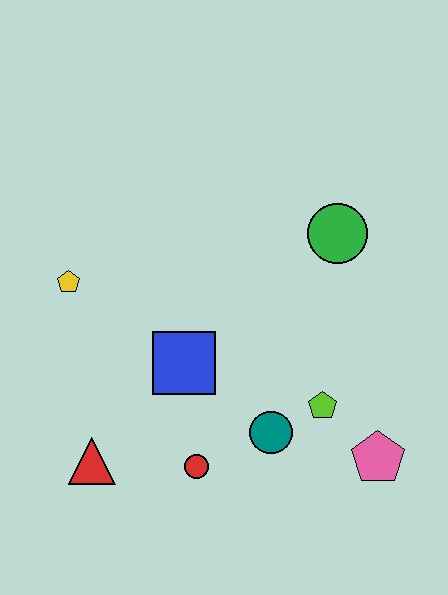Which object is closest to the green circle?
The lime pentagon is closest to the green circle.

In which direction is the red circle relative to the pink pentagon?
The red circle is to the left of the pink pentagon.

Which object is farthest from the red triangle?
The green circle is farthest from the red triangle.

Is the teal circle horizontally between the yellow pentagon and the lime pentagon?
Yes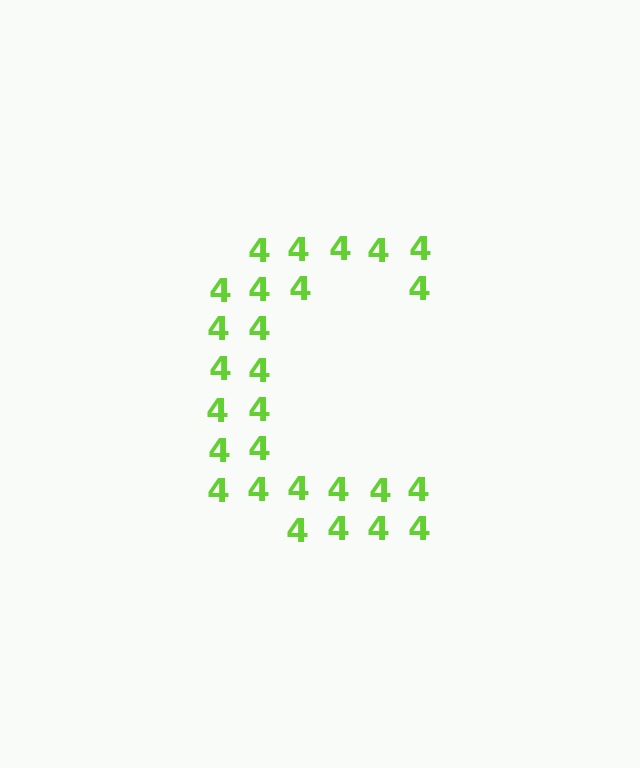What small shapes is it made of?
It is made of small digit 4's.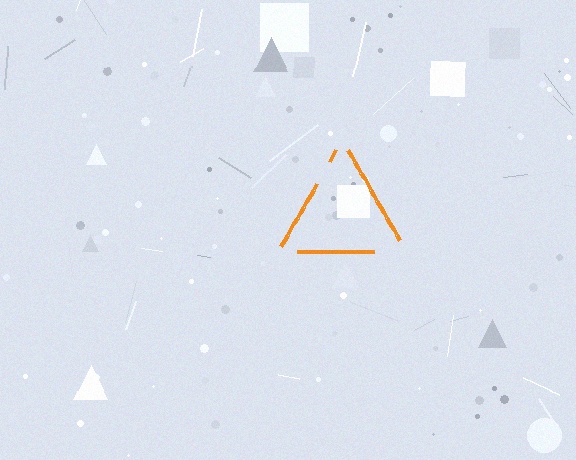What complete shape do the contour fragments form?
The contour fragments form a triangle.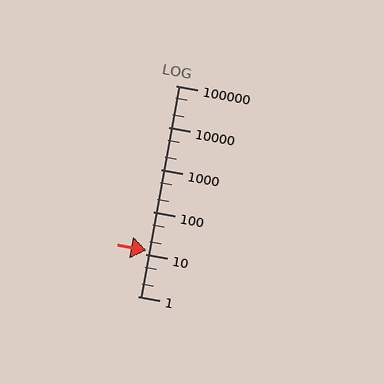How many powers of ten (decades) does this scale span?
The scale spans 5 decades, from 1 to 100000.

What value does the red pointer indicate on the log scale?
The pointer indicates approximately 12.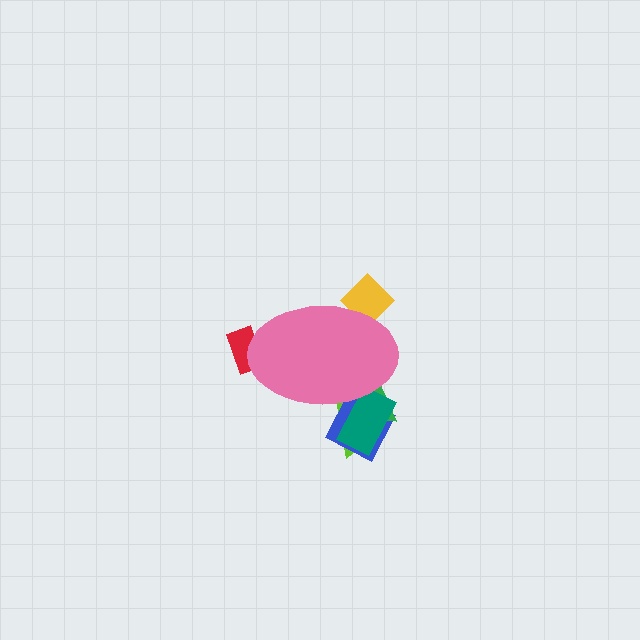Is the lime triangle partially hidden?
Yes, the lime triangle is partially hidden behind the pink ellipse.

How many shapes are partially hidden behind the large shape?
6 shapes are partially hidden.